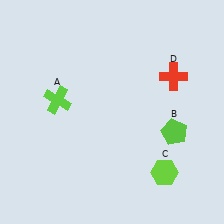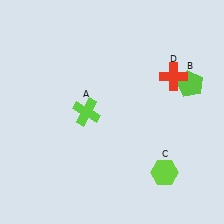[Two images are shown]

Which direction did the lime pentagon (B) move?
The lime pentagon (B) moved up.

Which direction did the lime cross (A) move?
The lime cross (A) moved right.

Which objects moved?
The objects that moved are: the lime cross (A), the lime pentagon (B).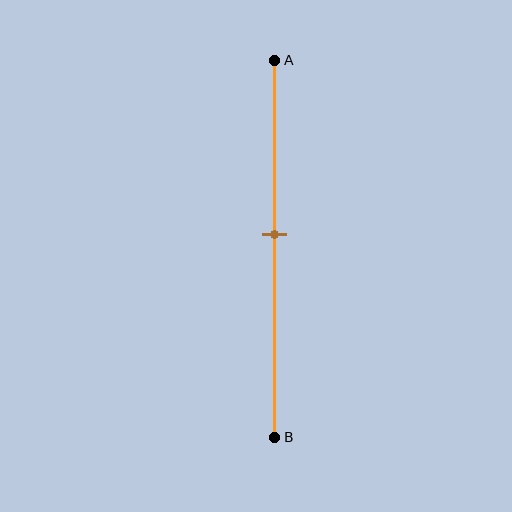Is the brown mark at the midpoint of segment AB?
No, the mark is at about 45% from A, not at the 50% midpoint.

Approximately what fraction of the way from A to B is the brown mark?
The brown mark is approximately 45% of the way from A to B.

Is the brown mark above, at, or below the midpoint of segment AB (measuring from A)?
The brown mark is above the midpoint of segment AB.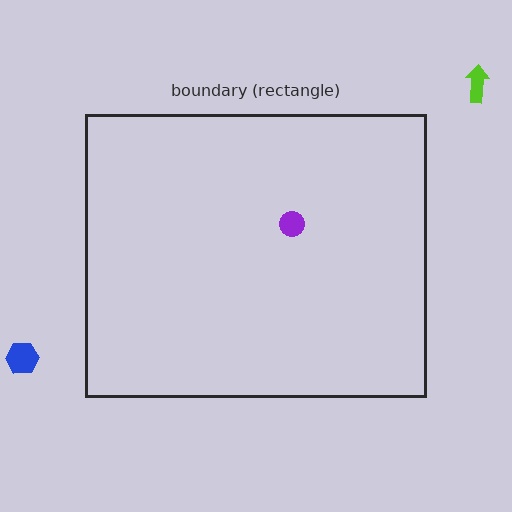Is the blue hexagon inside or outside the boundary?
Outside.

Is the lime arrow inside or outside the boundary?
Outside.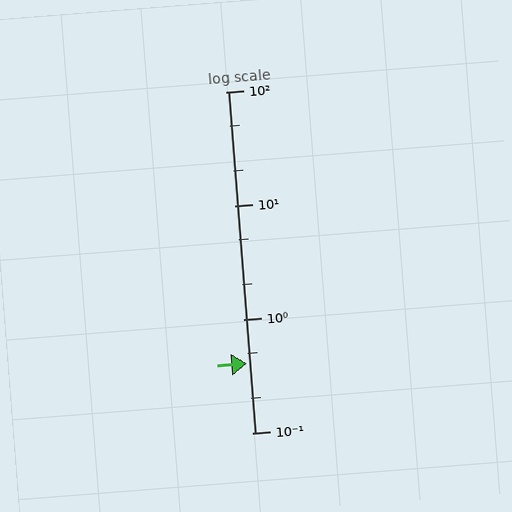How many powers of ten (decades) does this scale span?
The scale spans 3 decades, from 0.1 to 100.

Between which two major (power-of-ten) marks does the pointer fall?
The pointer is between 0.1 and 1.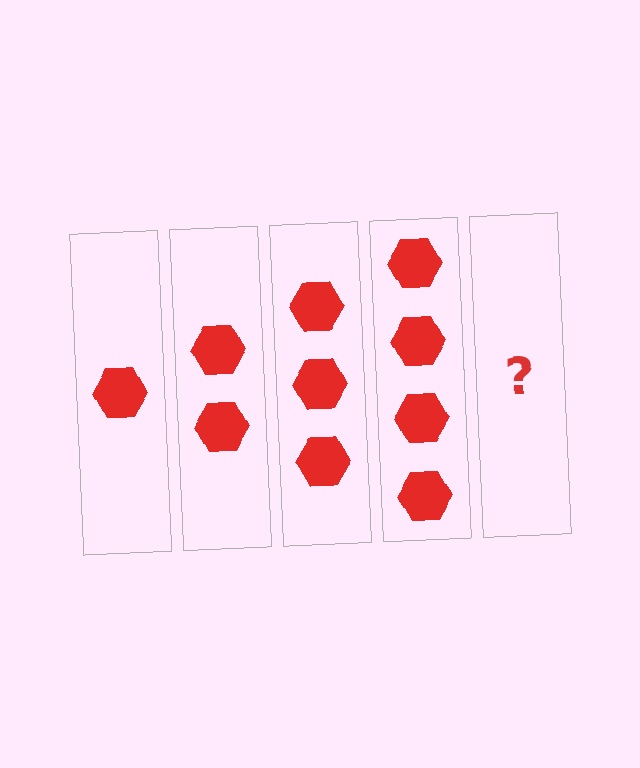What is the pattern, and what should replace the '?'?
The pattern is that each step adds one more hexagon. The '?' should be 5 hexagons.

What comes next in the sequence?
The next element should be 5 hexagons.